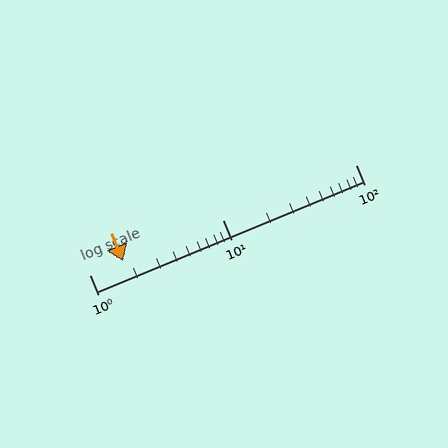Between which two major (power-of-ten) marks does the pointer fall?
The pointer is between 1 and 10.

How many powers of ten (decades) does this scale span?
The scale spans 2 decades, from 1 to 100.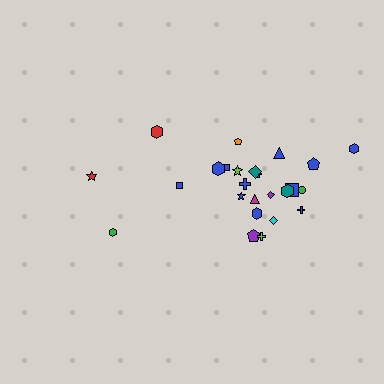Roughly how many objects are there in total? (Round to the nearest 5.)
Roughly 25 objects in total.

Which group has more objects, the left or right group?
The right group.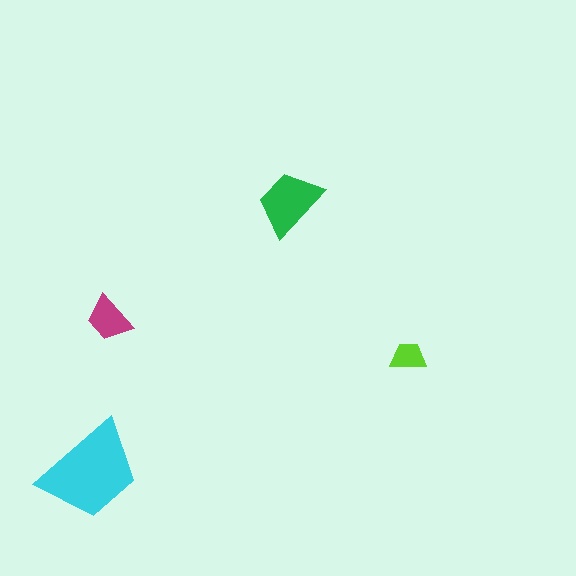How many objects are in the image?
There are 4 objects in the image.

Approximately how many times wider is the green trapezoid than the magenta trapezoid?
About 1.5 times wider.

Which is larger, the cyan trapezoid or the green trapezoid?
The cyan one.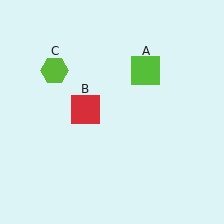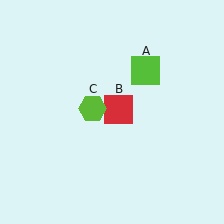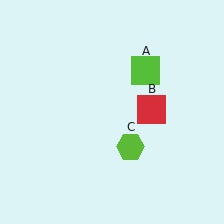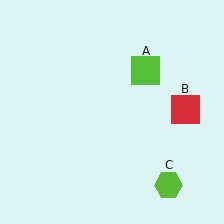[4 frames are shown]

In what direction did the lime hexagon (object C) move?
The lime hexagon (object C) moved down and to the right.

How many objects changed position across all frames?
2 objects changed position: red square (object B), lime hexagon (object C).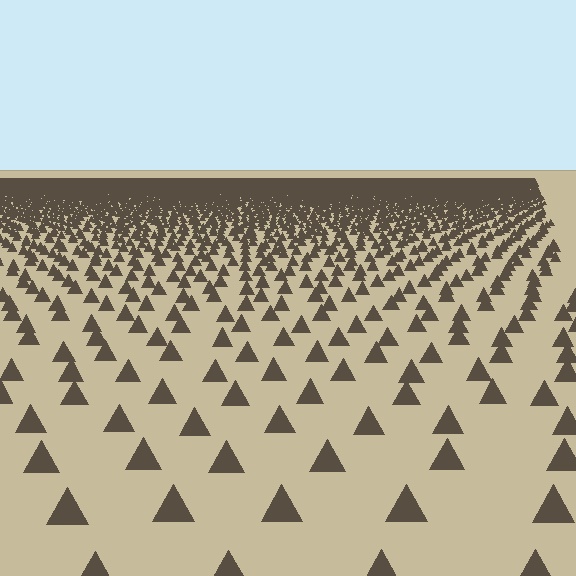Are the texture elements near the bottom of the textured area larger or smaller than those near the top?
Larger. Near the bottom, elements are closer to the viewer and appear at a bigger on-screen size.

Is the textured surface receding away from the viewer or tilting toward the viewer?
The surface is receding away from the viewer. Texture elements get smaller and denser toward the top.